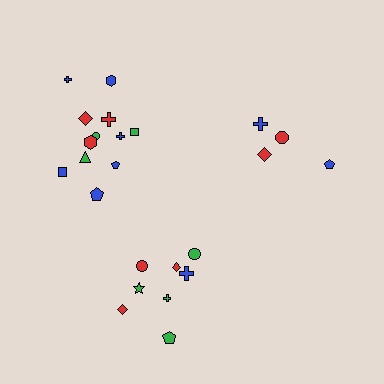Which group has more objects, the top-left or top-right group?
The top-left group.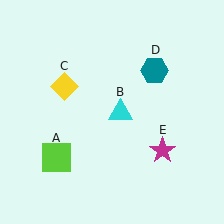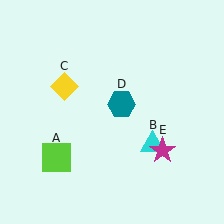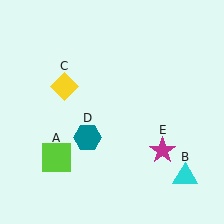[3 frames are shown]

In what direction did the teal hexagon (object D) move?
The teal hexagon (object D) moved down and to the left.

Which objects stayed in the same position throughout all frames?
Lime square (object A) and yellow diamond (object C) and magenta star (object E) remained stationary.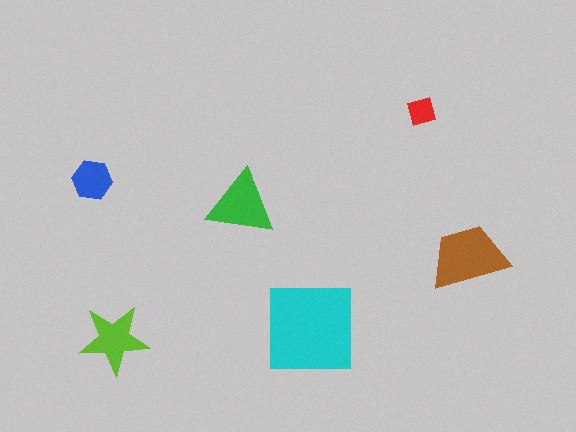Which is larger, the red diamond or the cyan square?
The cyan square.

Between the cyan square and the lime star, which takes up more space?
The cyan square.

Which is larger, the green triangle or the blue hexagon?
The green triangle.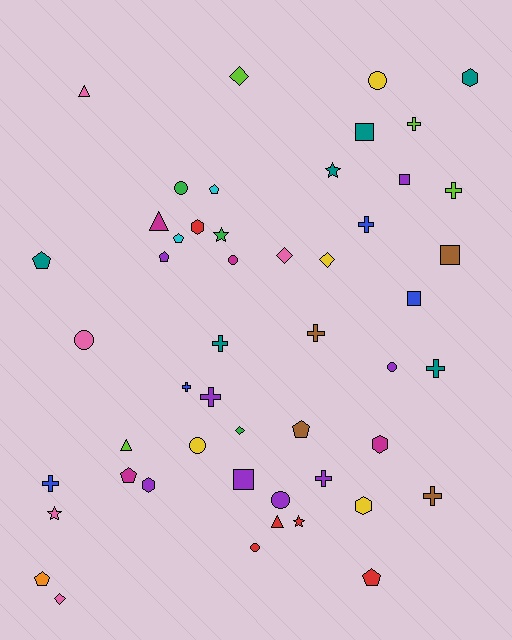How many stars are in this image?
There are 4 stars.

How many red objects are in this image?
There are 5 red objects.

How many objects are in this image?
There are 50 objects.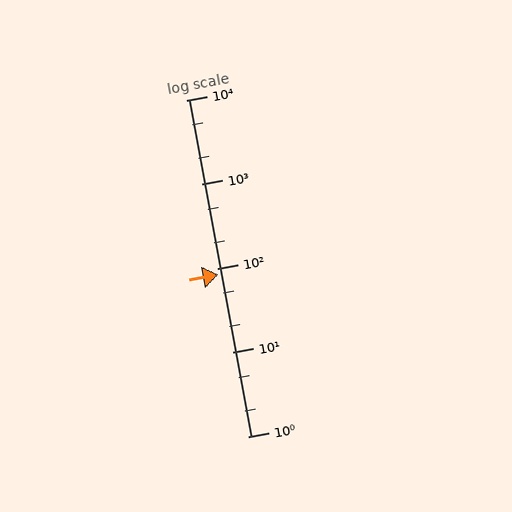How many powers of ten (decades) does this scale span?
The scale spans 4 decades, from 1 to 10000.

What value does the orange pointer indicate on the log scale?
The pointer indicates approximately 85.